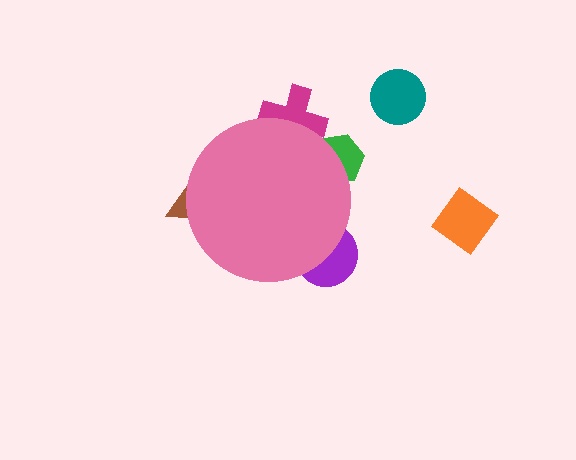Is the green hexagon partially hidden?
Yes, the green hexagon is partially hidden behind the pink circle.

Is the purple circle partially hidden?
Yes, the purple circle is partially hidden behind the pink circle.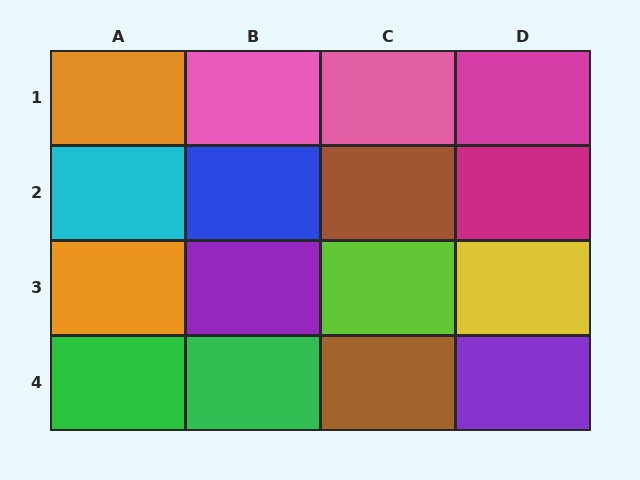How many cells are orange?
2 cells are orange.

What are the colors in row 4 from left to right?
Green, green, brown, purple.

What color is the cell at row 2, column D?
Magenta.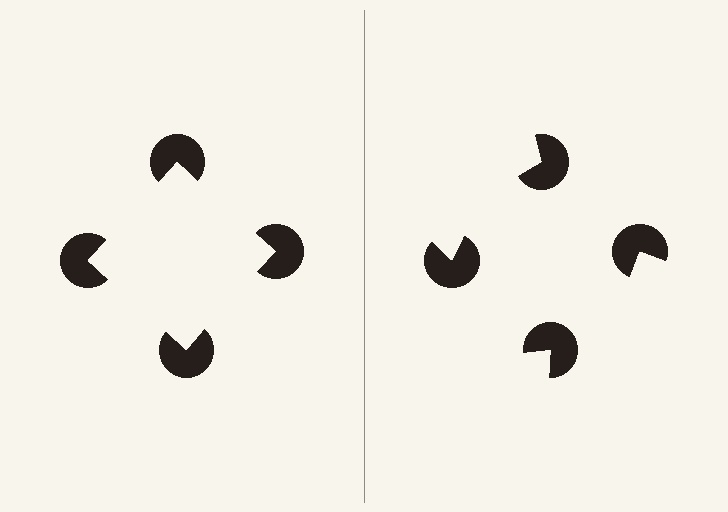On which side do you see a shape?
An illusory square appears on the left side. On the right side the wedge cuts are rotated, so no coherent shape forms.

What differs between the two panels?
The pac-man discs are positioned identically on both sides; only the wedge orientations differ. On the left they align to a square; on the right they are misaligned.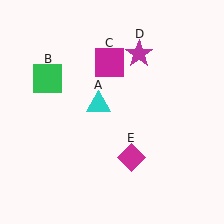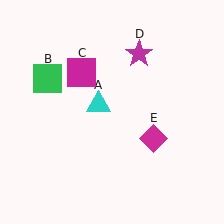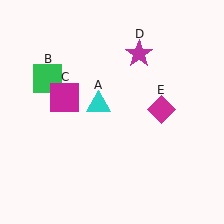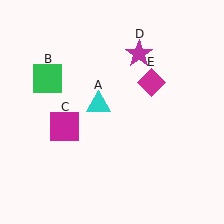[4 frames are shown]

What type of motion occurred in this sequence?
The magenta square (object C), magenta diamond (object E) rotated counterclockwise around the center of the scene.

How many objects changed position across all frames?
2 objects changed position: magenta square (object C), magenta diamond (object E).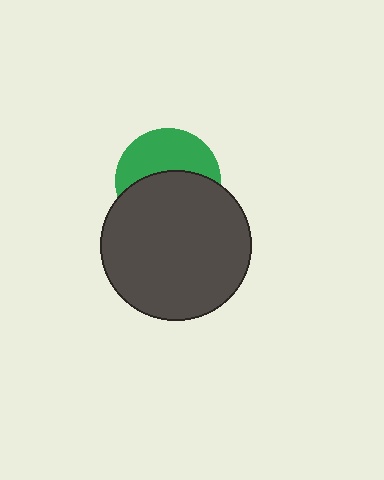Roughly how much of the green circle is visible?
About half of it is visible (roughly 45%).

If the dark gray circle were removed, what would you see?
You would see the complete green circle.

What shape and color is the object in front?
The object in front is a dark gray circle.